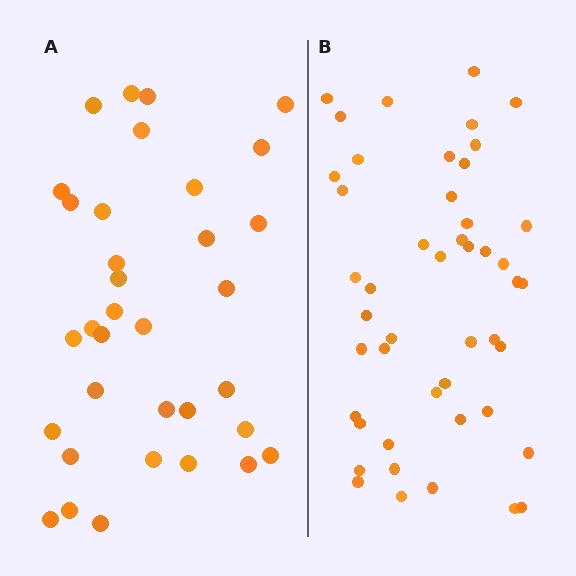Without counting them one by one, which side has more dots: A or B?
Region B (the right region) has more dots.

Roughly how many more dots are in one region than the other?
Region B has approximately 15 more dots than region A.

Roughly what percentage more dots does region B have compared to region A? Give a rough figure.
About 40% more.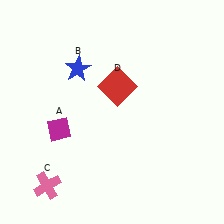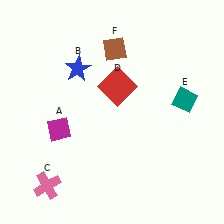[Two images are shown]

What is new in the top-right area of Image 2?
A brown diamond (F) was added in the top-right area of Image 2.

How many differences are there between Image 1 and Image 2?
There are 2 differences between the two images.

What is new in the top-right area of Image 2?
A teal diamond (E) was added in the top-right area of Image 2.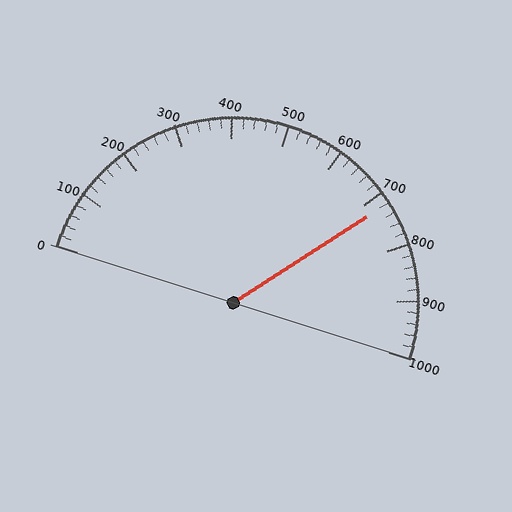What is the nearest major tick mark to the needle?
The nearest major tick mark is 700.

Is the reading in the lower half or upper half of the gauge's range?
The reading is in the upper half of the range (0 to 1000).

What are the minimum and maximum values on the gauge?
The gauge ranges from 0 to 1000.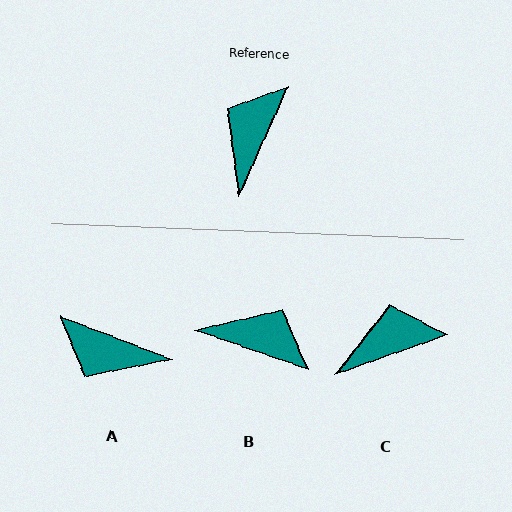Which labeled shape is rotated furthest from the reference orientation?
A, about 93 degrees away.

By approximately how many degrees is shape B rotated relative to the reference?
Approximately 85 degrees clockwise.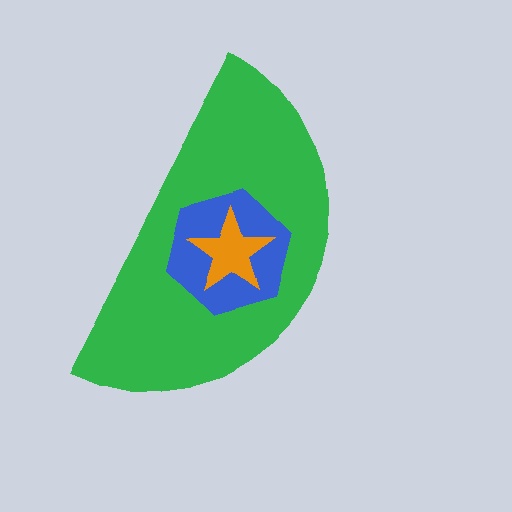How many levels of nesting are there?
3.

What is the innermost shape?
The orange star.